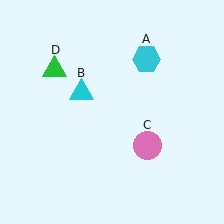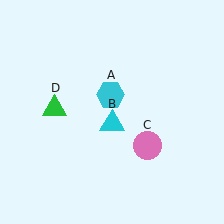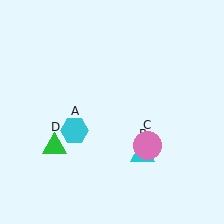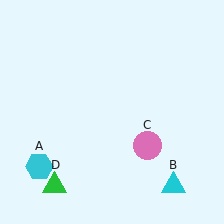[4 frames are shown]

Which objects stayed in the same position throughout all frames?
Pink circle (object C) remained stationary.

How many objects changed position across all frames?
3 objects changed position: cyan hexagon (object A), cyan triangle (object B), green triangle (object D).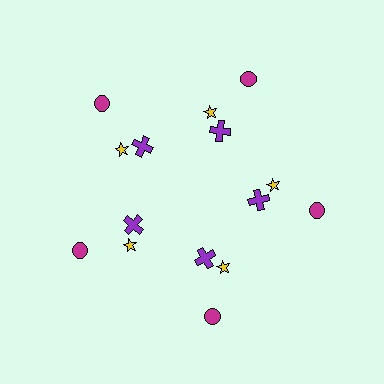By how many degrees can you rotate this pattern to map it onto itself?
The pattern maps onto itself every 72 degrees of rotation.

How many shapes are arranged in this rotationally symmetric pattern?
There are 15 shapes, arranged in 5 groups of 3.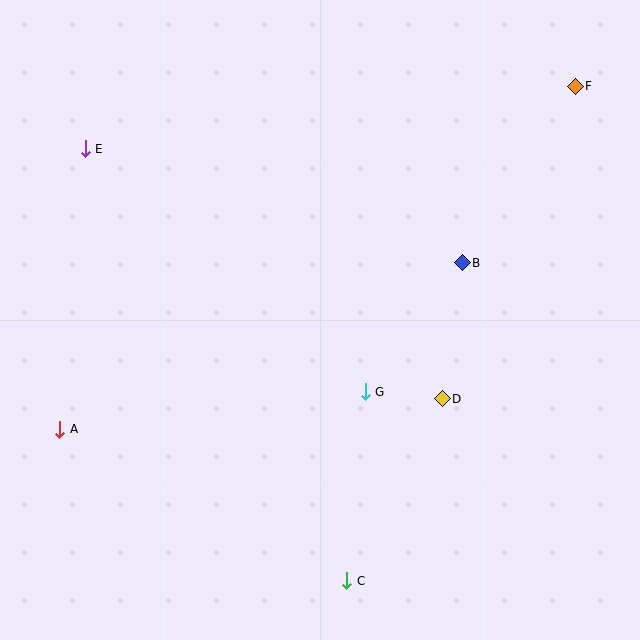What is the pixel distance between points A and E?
The distance between A and E is 282 pixels.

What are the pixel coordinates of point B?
Point B is at (462, 263).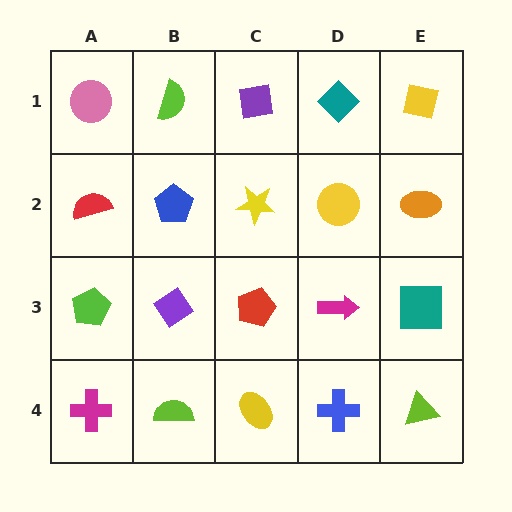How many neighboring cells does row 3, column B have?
4.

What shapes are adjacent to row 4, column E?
A teal square (row 3, column E), a blue cross (row 4, column D).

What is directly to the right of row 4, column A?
A lime semicircle.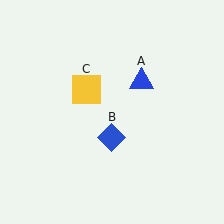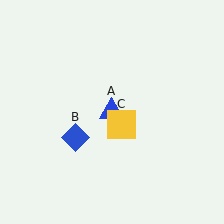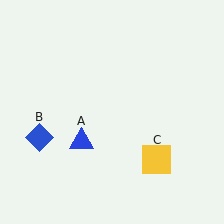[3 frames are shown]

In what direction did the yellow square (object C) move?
The yellow square (object C) moved down and to the right.